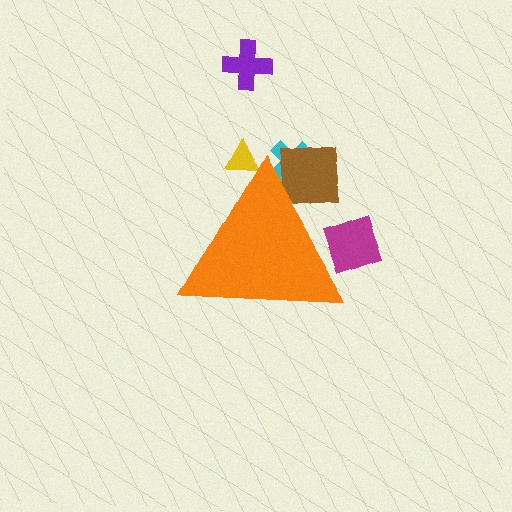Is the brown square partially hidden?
Yes, the brown square is partially hidden behind the orange triangle.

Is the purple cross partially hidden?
No, the purple cross is fully visible.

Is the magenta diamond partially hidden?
Yes, the magenta diamond is partially hidden behind the orange triangle.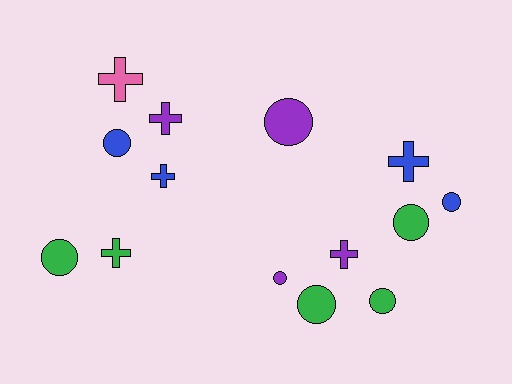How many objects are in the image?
There are 14 objects.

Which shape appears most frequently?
Circle, with 8 objects.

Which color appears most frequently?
Green, with 5 objects.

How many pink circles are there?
There are no pink circles.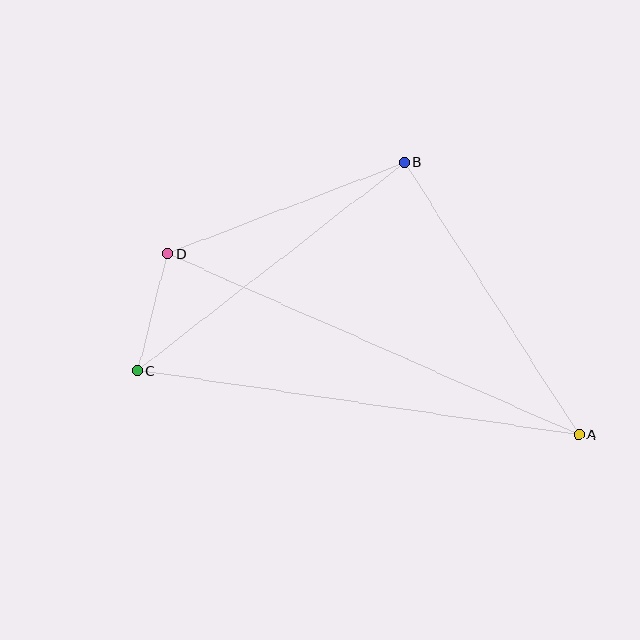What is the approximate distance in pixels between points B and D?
The distance between B and D is approximately 254 pixels.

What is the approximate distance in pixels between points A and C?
The distance between A and C is approximately 446 pixels.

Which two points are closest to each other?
Points C and D are closest to each other.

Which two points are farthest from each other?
Points A and D are farthest from each other.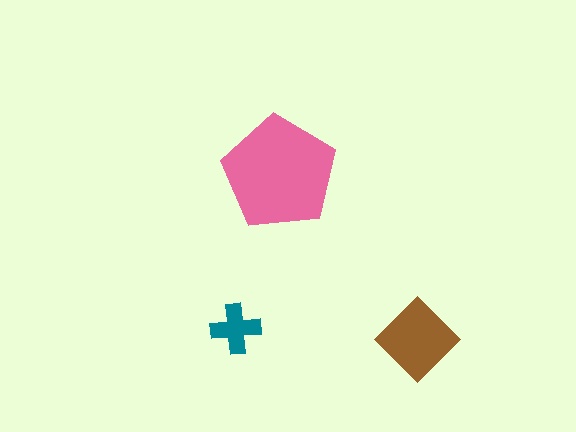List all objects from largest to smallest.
The pink pentagon, the brown diamond, the teal cross.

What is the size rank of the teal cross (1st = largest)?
3rd.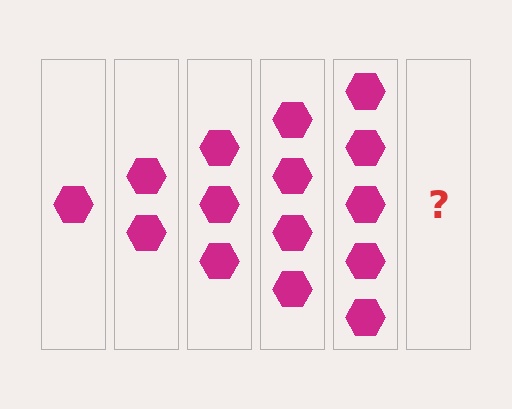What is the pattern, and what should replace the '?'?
The pattern is that each step adds one more hexagon. The '?' should be 6 hexagons.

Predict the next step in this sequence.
The next step is 6 hexagons.